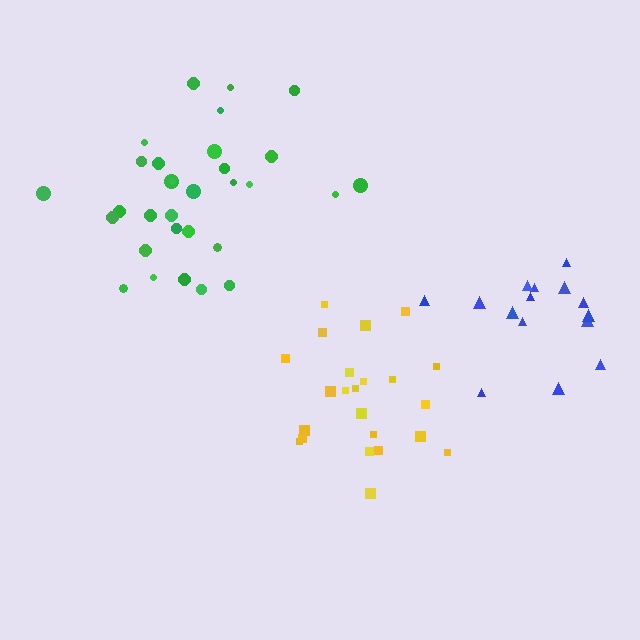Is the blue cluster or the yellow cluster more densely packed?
Yellow.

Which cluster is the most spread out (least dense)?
Blue.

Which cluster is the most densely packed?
Green.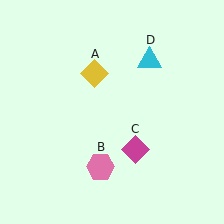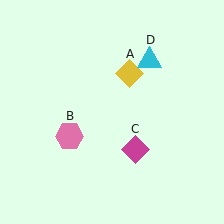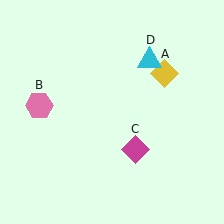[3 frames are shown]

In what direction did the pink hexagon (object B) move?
The pink hexagon (object B) moved up and to the left.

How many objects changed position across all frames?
2 objects changed position: yellow diamond (object A), pink hexagon (object B).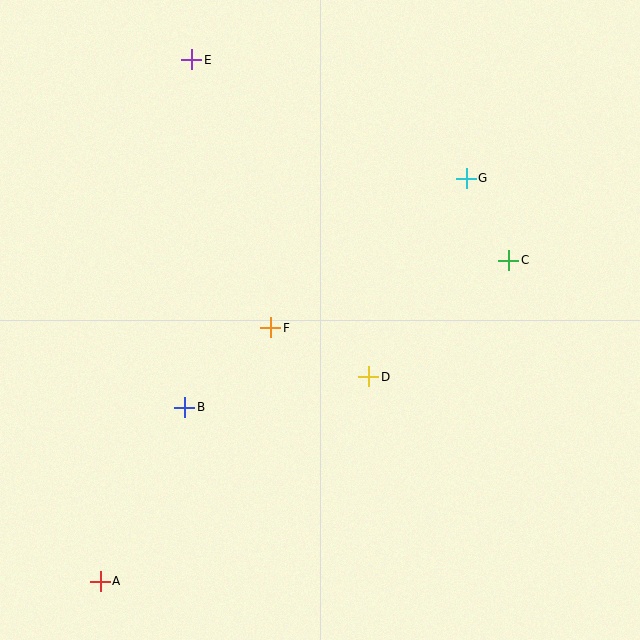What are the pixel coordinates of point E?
Point E is at (192, 60).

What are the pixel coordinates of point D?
Point D is at (369, 377).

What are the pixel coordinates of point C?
Point C is at (509, 260).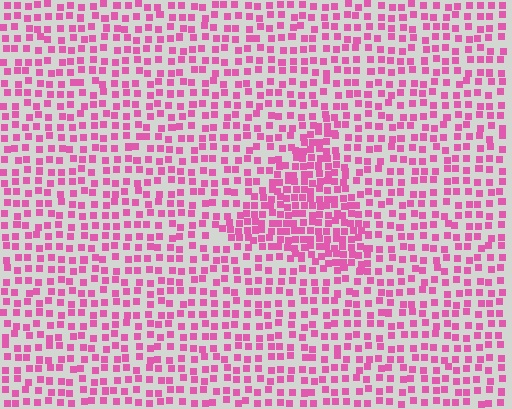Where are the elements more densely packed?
The elements are more densely packed inside the triangle boundary.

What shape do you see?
I see a triangle.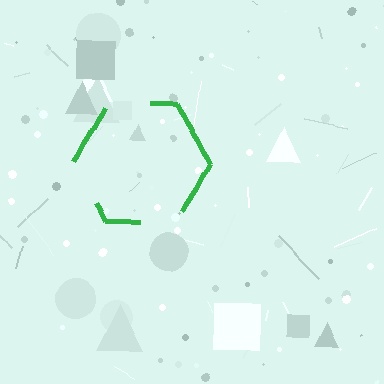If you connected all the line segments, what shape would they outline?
They would outline a hexagon.